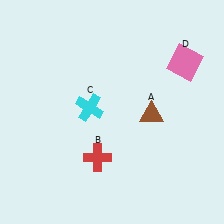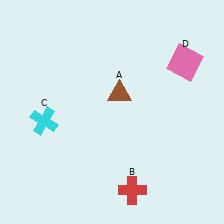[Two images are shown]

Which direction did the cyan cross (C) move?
The cyan cross (C) moved left.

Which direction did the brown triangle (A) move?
The brown triangle (A) moved left.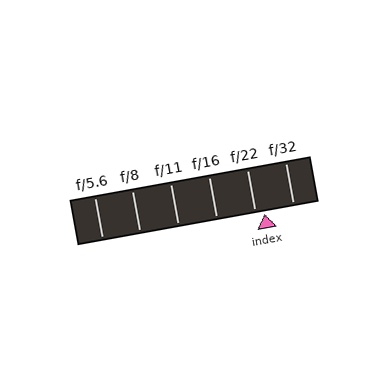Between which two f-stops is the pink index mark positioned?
The index mark is between f/22 and f/32.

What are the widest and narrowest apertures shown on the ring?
The widest aperture shown is f/5.6 and the narrowest is f/32.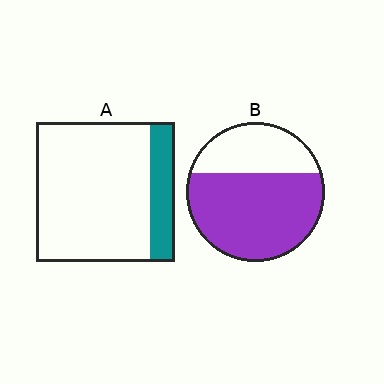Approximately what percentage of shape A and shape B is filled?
A is approximately 20% and B is approximately 65%.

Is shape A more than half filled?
No.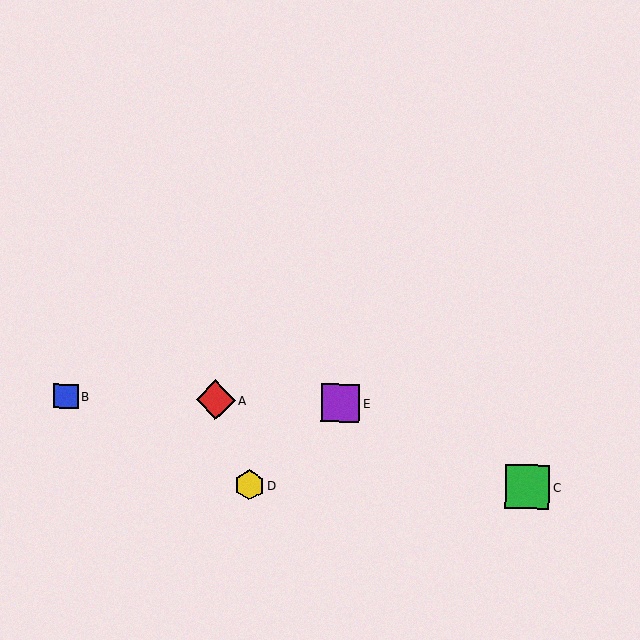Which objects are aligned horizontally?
Objects A, B, E are aligned horizontally.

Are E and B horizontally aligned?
Yes, both are at y≈403.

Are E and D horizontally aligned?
No, E is at y≈403 and D is at y≈485.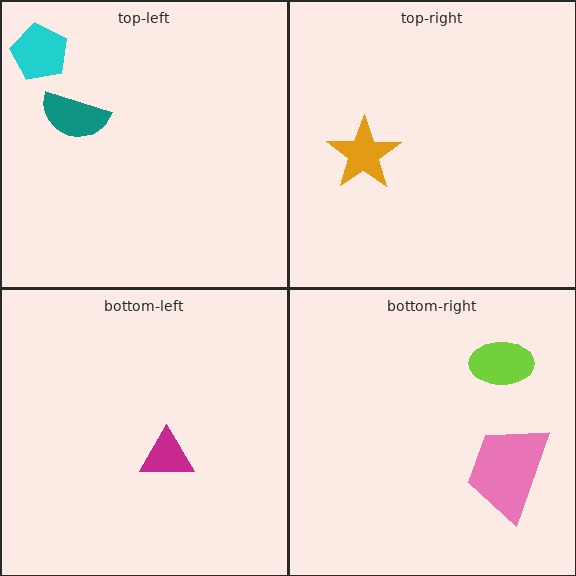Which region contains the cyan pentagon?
The top-left region.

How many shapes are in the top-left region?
2.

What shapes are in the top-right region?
The orange star.